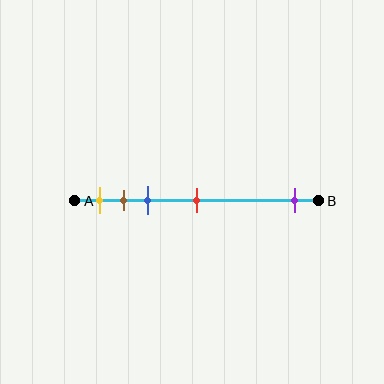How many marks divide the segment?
There are 5 marks dividing the segment.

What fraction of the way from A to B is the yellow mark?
The yellow mark is approximately 10% (0.1) of the way from A to B.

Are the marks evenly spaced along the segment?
No, the marks are not evenly spaced.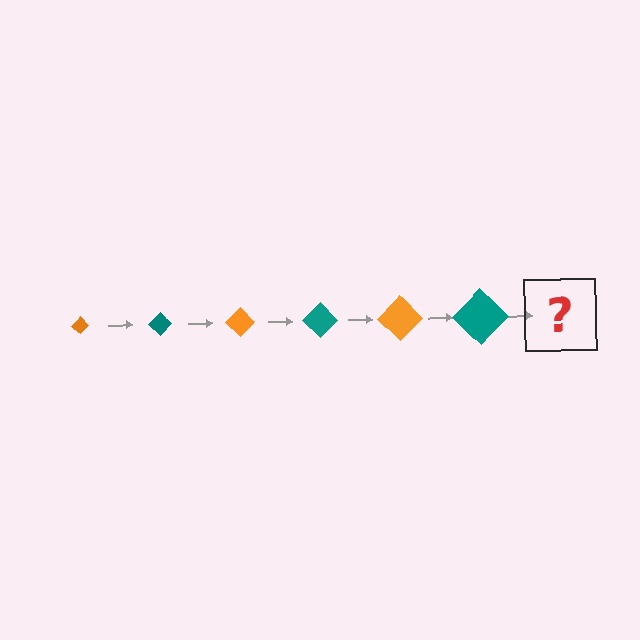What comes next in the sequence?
The next element should be an orange diamond, larger than the previous one.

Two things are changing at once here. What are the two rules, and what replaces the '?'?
The two rules are that the diamond grows larger each step and the color cycles through orange and teal. The '?' should be an orange diamond, larger than the previous one.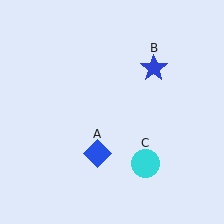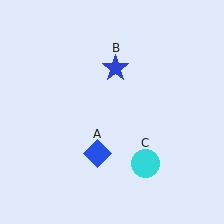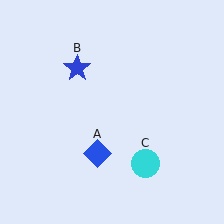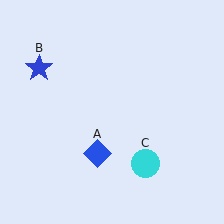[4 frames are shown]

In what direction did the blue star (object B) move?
The blue star (object B) moved left.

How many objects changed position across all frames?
1 object changed position: blue star (object B).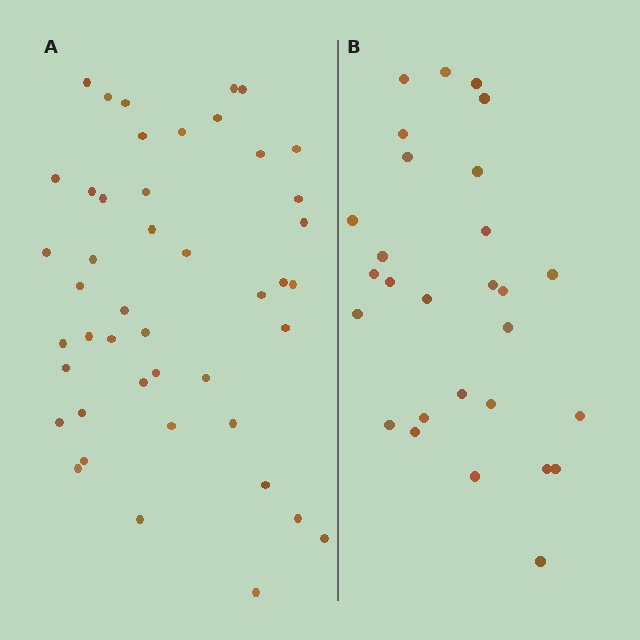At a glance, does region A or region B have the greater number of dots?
Region A (the left region) has more dots.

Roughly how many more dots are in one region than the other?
Region A has approximately 15 more dots than region B.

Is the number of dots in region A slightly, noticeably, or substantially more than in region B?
Region A has substantially more. The ratio is roughly 1.6 to 1.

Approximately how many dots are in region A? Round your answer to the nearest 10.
About 40 dots. (The exact count is 45, which rounds to 40.)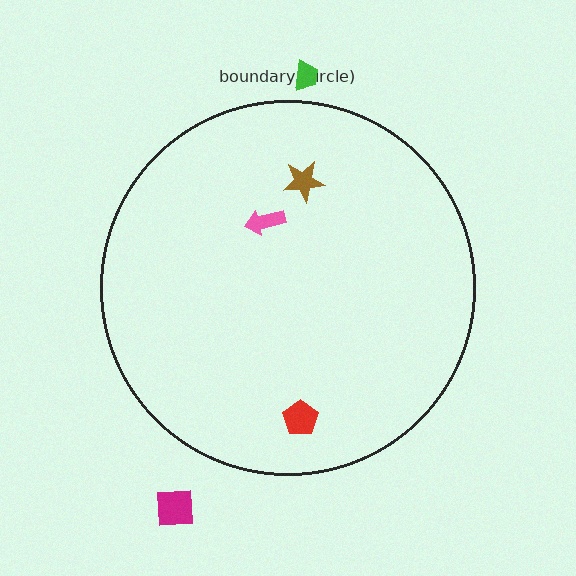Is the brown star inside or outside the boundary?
Inside.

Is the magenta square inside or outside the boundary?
Outside.